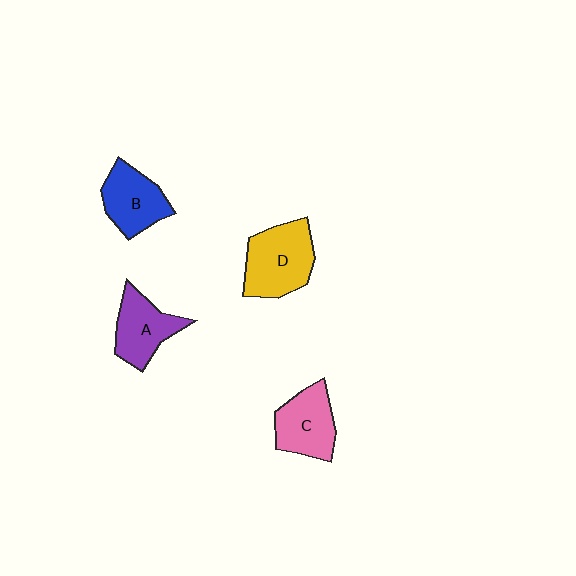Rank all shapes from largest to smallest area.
From largest to smallest: D (yellow), C (pink), B (blue), A (purple).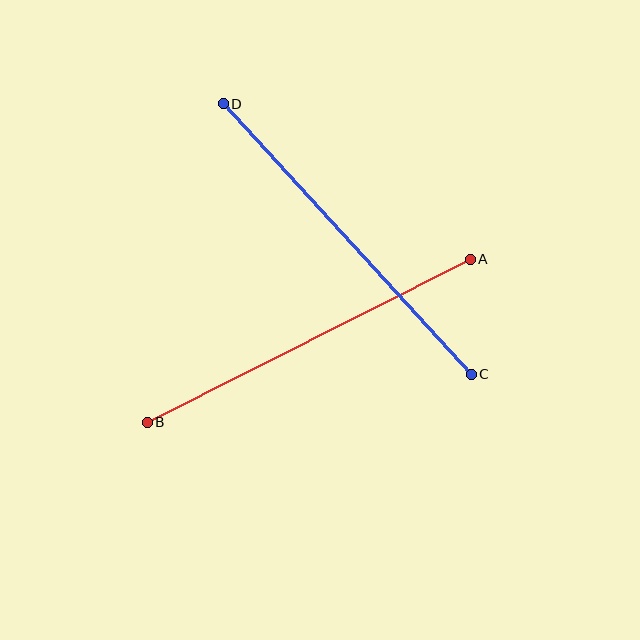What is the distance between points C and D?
The distance is approximately 367 pixels.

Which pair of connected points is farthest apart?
Points C and D are farthest apart.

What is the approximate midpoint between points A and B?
The midpoint is at approximately (309, 341) pixels.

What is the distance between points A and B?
The distance is approximately 362 pixels.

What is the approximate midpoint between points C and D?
The midpoint is at approximately (347, 239) pixels.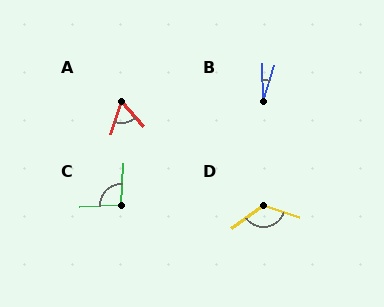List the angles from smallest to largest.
B (19°), A (60°), C (97°), D (125°).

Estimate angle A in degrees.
Approximately 60 degrees.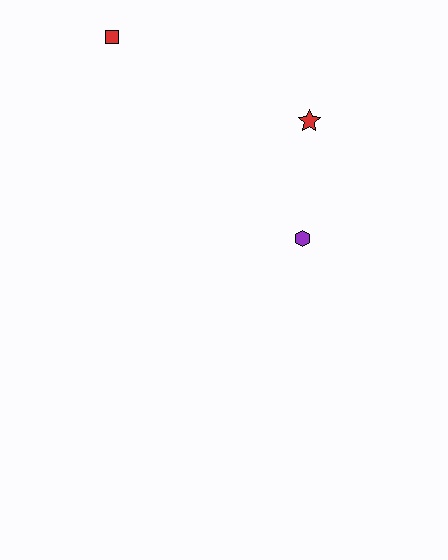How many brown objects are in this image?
There are no brown objects.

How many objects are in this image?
There are 3 objects.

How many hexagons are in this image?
There is 1 hexagon.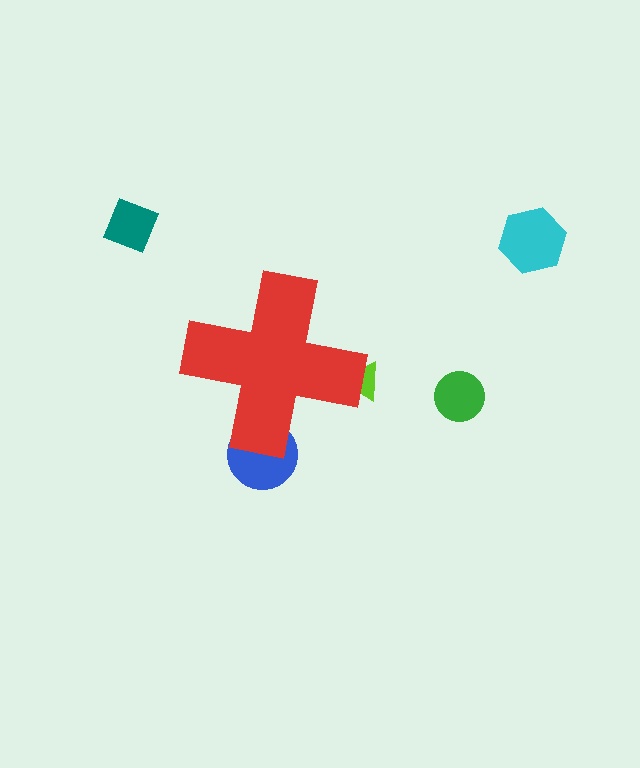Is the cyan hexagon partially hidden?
No, the cyan hexagon is fully visible.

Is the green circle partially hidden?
No, the green circle is fully visible.